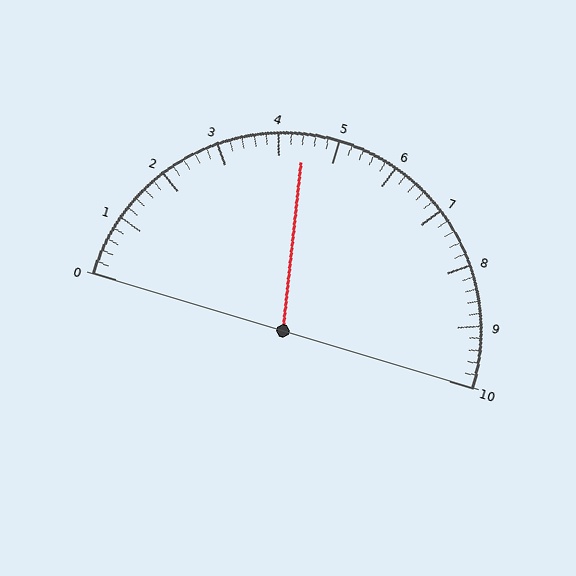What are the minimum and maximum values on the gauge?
The gauge ranges from 0 to 10.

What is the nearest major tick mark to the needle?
The nearest major tick mark is 4.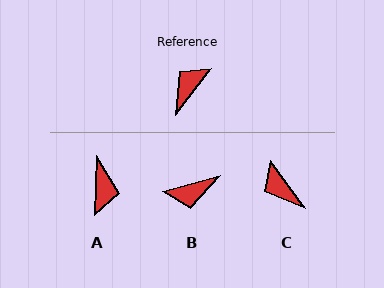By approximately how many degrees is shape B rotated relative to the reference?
Approximately 143 degrees counter-clockwise.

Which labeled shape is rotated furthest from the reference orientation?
A, about 144 degrees away.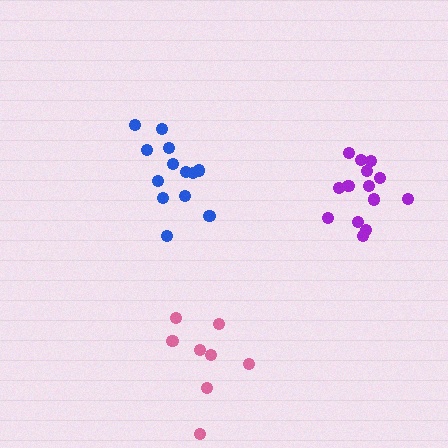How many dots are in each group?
Group 1: 13 dots, Group 2: 14 dots, Group 3: 8 dots (35 total).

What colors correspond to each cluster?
The clusters are colored: blue, purple, pink.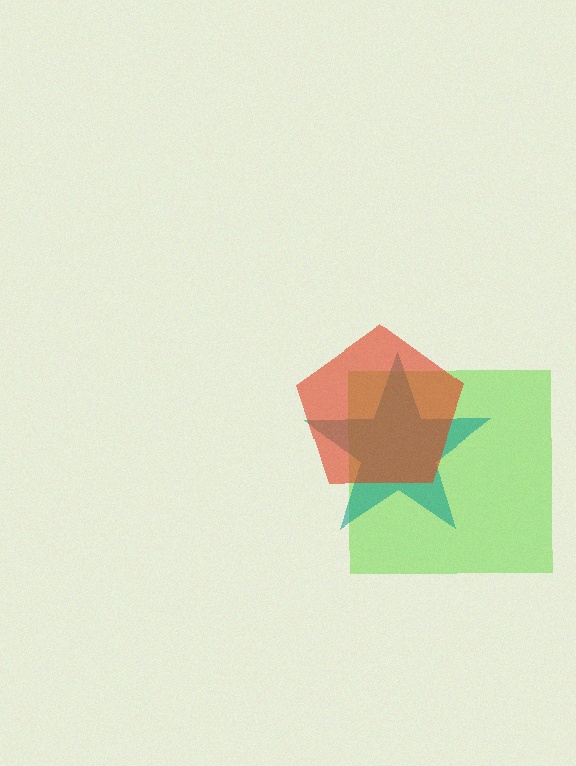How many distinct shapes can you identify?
There are 3 distinct shapes: a lime square, a teal star, a red pentagon.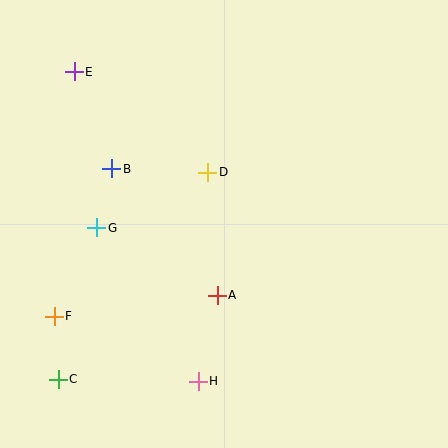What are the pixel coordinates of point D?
Point D is at (208, 172).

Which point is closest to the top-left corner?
Point E is closest to the top-left corner.